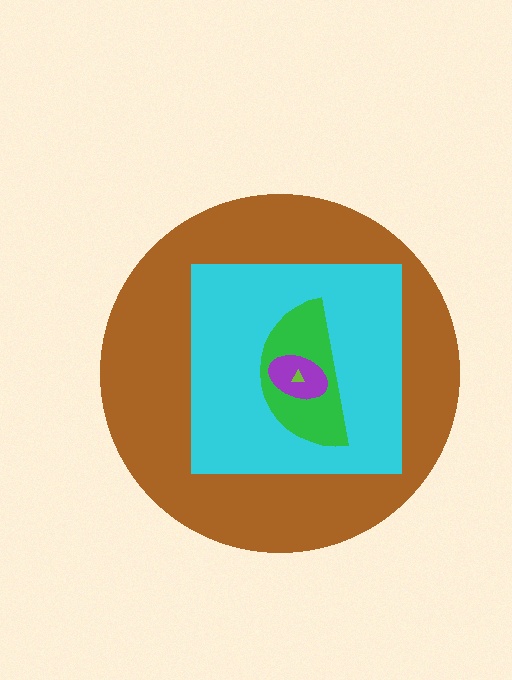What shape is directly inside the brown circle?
The cyan square.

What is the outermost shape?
The brown circle.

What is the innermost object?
The lime triangle.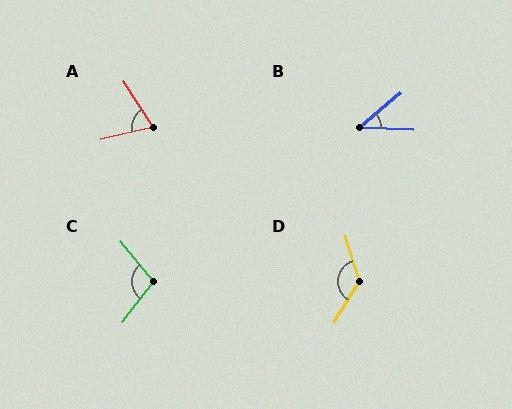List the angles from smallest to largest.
B (43°), A (71°), C (104°), D (130°).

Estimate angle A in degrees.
Approximately 71 degrees.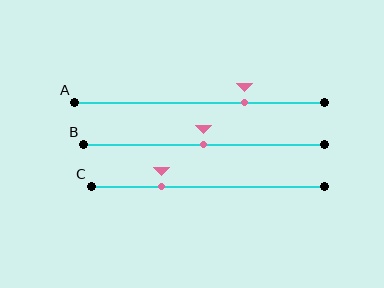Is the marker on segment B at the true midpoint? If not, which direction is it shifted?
Yes, the marker on segment B is at the true midpoint.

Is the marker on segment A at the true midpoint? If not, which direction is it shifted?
No, the marker on segment A is shifted to the right by about 18% of the segment length.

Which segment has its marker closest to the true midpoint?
Segment B has its marker closest to the true midpoint.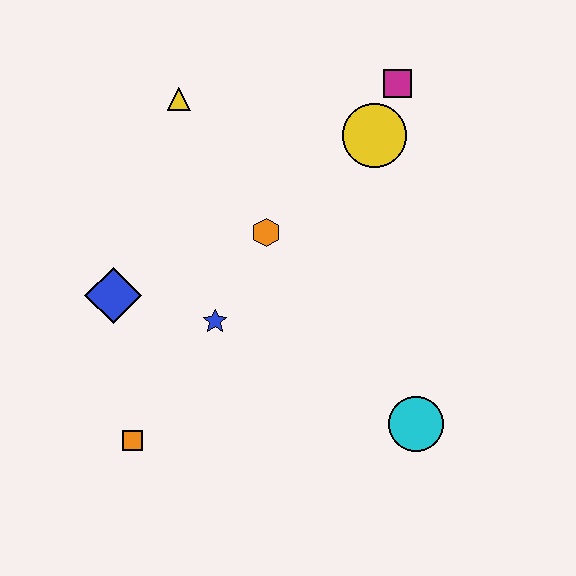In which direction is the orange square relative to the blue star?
The orange square is below the blue star.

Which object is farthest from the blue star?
The magenta square is farthest from the blue star.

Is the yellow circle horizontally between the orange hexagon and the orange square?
No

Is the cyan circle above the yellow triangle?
No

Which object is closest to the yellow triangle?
The orange hexagon is closest to the yellow triangle.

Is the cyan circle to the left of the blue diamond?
No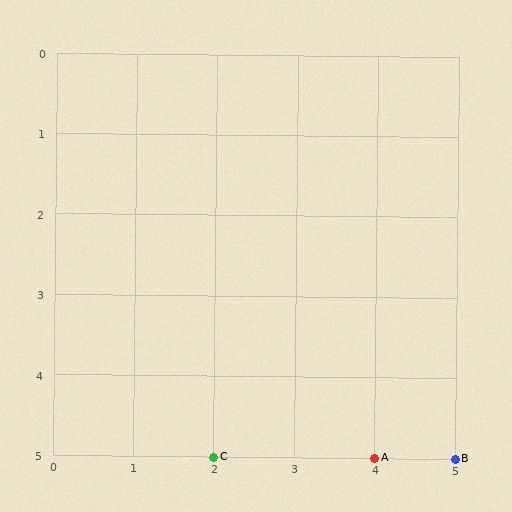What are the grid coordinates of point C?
Point C is at grid coordinates (2, 5).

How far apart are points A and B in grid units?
Points A and B are 1 column apart.